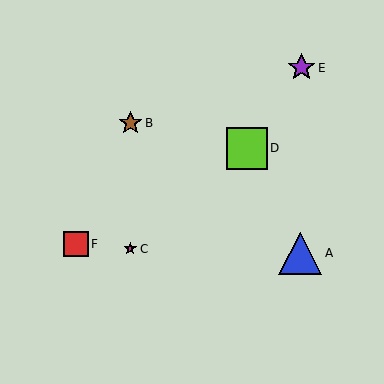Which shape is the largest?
The blue triangle (labeled A) is the largest.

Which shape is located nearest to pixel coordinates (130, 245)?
The magenta star (labeled C) at (130, 249) is nearest to that location.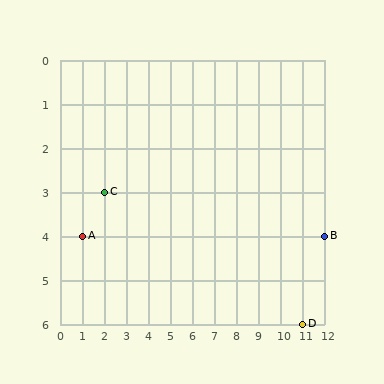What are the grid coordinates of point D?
Point D is at grid coordinates (11, 6).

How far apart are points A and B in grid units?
Points A and B are 11 columns apart.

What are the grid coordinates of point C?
Point C is at grid coordinates (2, 3).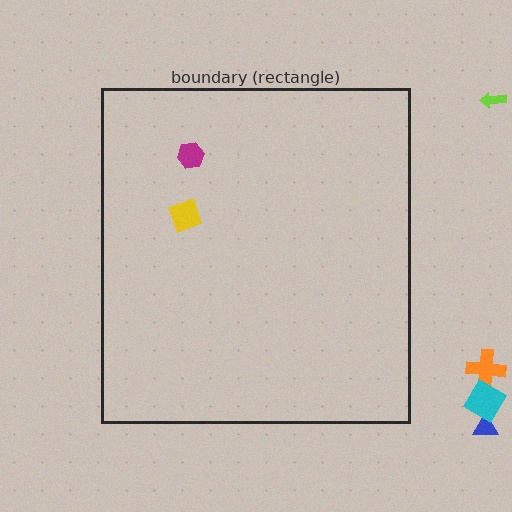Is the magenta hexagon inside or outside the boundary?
Inside.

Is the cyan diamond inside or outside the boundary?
Outside.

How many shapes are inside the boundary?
2 inside, 4 outside.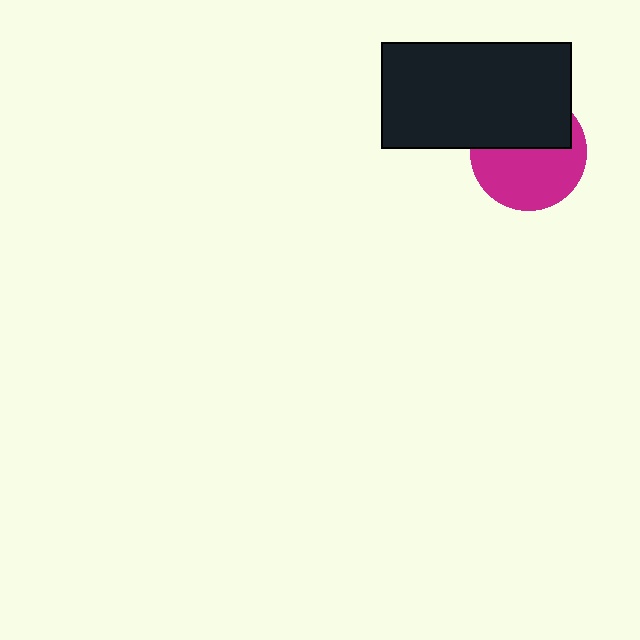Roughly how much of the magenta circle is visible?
About half of it is visible (roughly 56%).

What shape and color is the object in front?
The object in front is a black rectangle.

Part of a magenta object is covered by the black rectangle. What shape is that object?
It is a circle.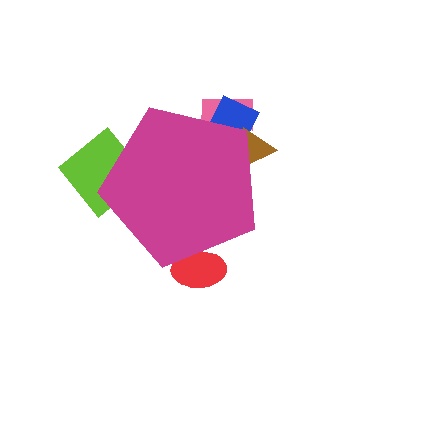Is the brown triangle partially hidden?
Yes, the brown triangle is partially hidden behind the magenta pentagon.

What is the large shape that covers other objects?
A magenta pentagon.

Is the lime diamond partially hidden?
Yes, the lime diamond is partially hidden behind the magenta pentagon.